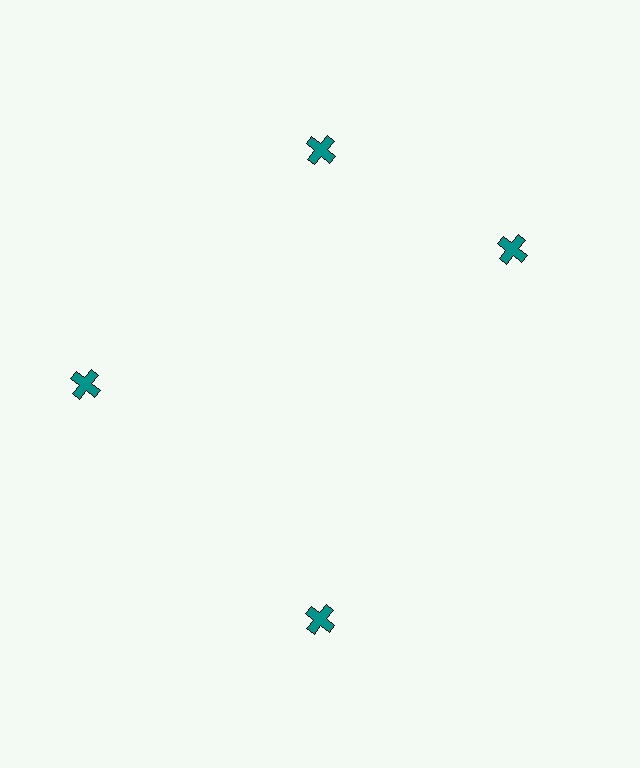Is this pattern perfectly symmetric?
No. The 4 teal crosses are arranged in a ring, but one element near the 3 o'clock position is rotated out of alignment along the ring, breaking the 4-fold rotational symmetry.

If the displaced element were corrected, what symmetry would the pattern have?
It would have 4-fold rotational symmetry — the pattern would map onto itself every 90 degrees.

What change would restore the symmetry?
The symmetry would be restored by rotating it back into even spacing with its neighbors so that all 4 crosses sit at equal angles and equal distance from the center.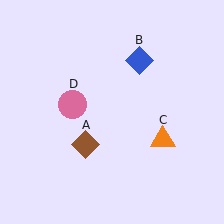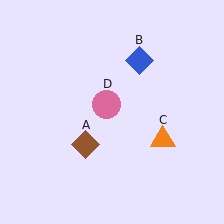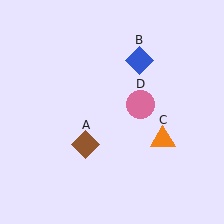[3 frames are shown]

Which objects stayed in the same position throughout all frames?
Brown diamond (object A) and blue diamond (object B) and orange triangle (object C) remained stationary.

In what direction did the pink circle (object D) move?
The pink circle (object D) moved right.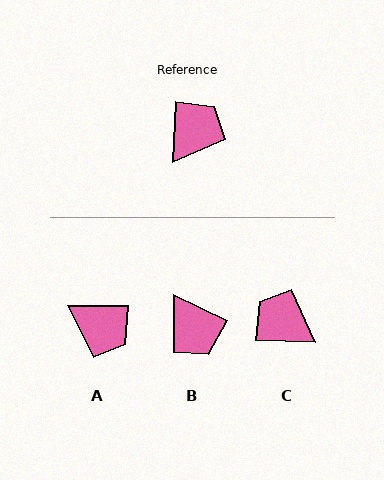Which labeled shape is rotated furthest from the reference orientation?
B, about 113 degrees away.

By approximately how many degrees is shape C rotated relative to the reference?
Approximately 91 degrees counter-clockwise.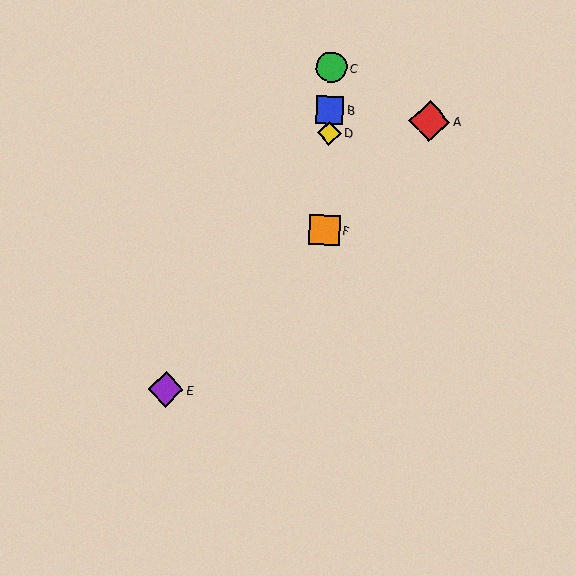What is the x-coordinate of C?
Object C is at x≈332.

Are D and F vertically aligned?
Yes, both are at x≈329.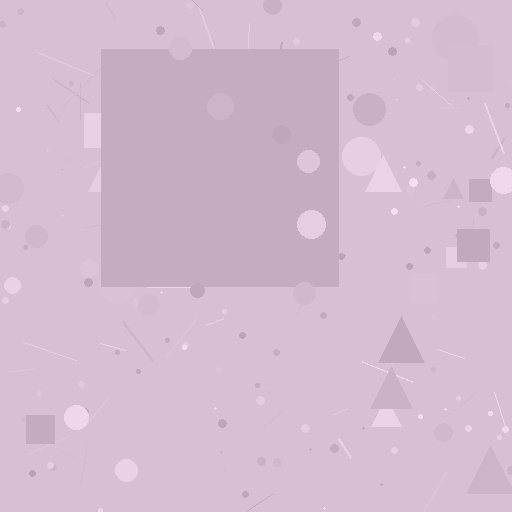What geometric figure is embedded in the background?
A square is embedded in the background.